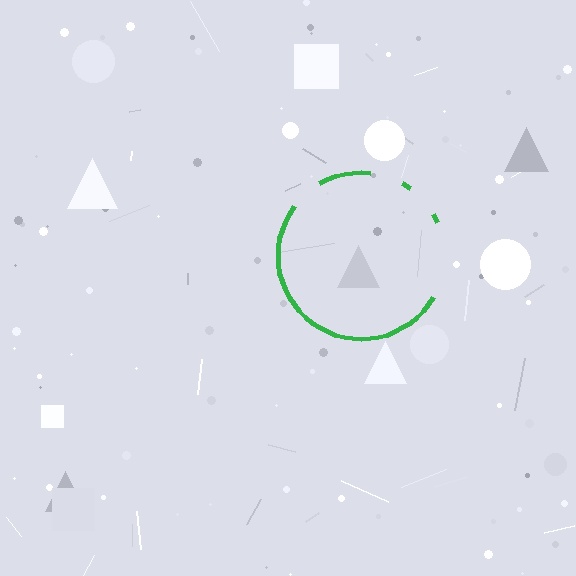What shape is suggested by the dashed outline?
The dashed outline suggests a circle.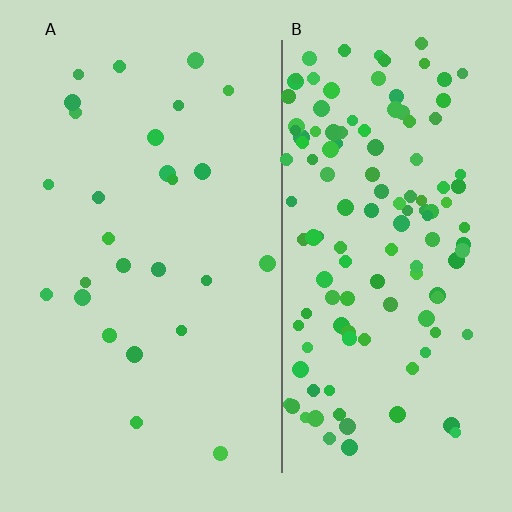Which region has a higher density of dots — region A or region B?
B (the right).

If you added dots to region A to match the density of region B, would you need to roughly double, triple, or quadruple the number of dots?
Approximately quadruple.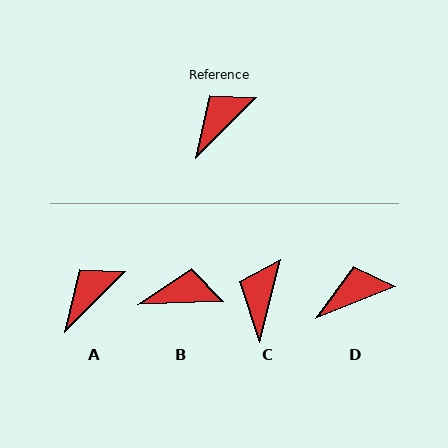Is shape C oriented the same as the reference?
No, it is off by about 31 degrees.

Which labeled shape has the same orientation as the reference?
A.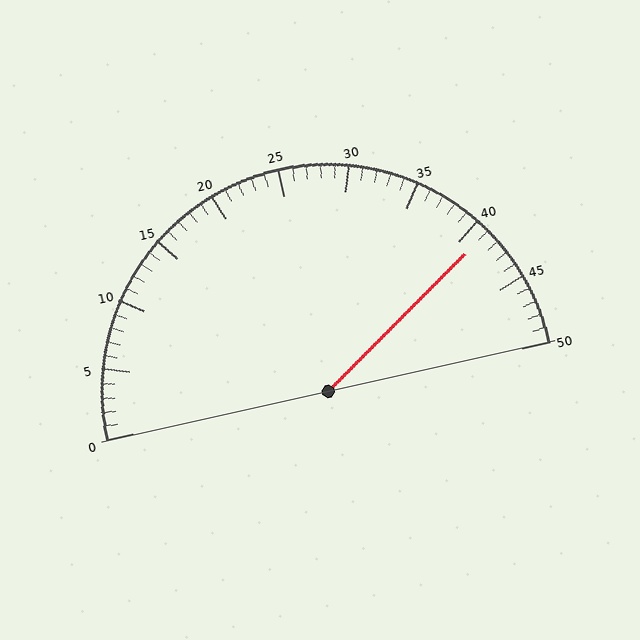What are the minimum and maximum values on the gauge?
The gauge ranges from 0 to 50.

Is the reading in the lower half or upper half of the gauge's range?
The reading is in the upper half of the range (0 to 50).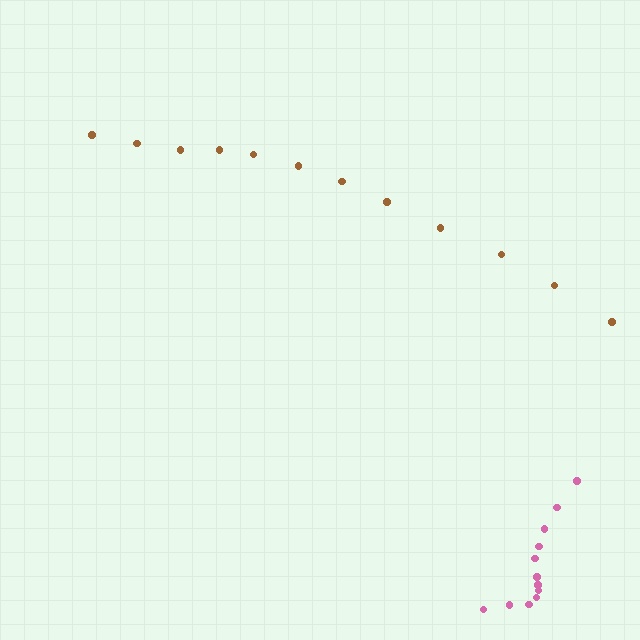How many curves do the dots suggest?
There are 2 distinct paths.